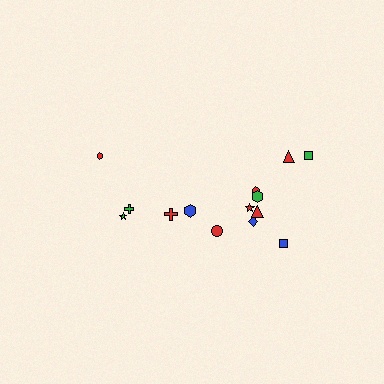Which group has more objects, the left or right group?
The right group.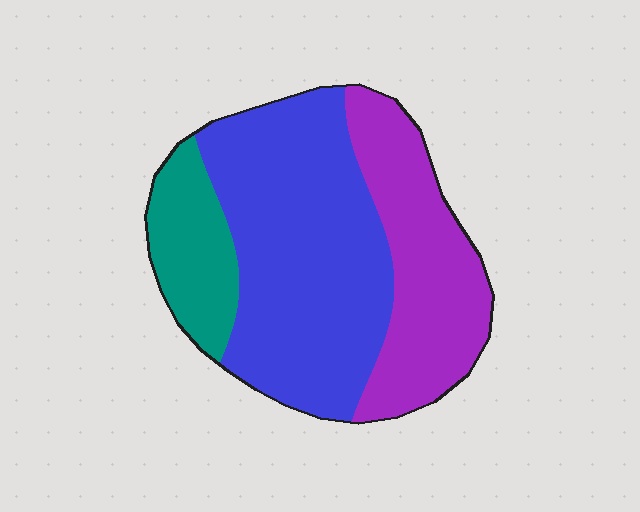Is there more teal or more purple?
Purple.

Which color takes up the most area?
Blue, at roughly 55%.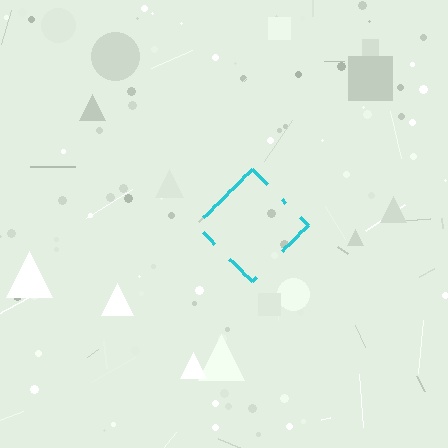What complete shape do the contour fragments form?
The contour fragments form a diamond.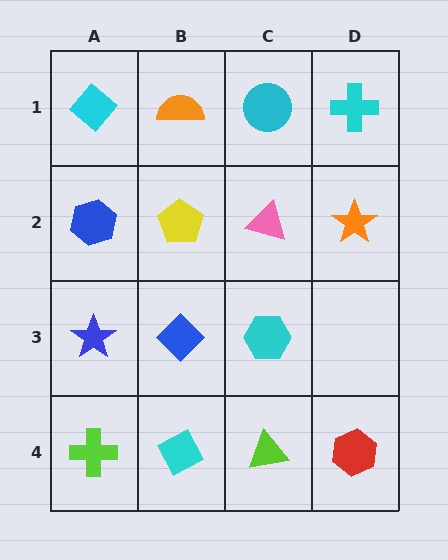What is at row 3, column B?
A blue diamond.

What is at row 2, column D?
An orange star.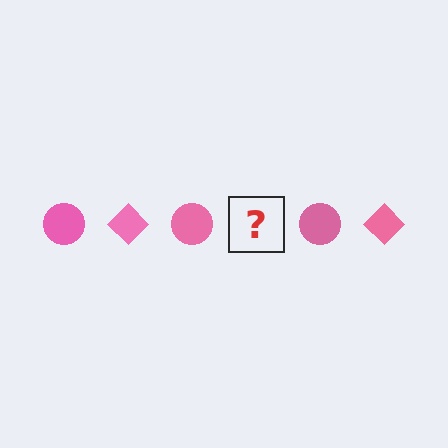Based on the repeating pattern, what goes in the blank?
The blank should be a pink diamond.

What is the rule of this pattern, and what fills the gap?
The rule is that the pattern cycles through circle, diamond shapes in pink. The gap should be filled with a pink diamond.